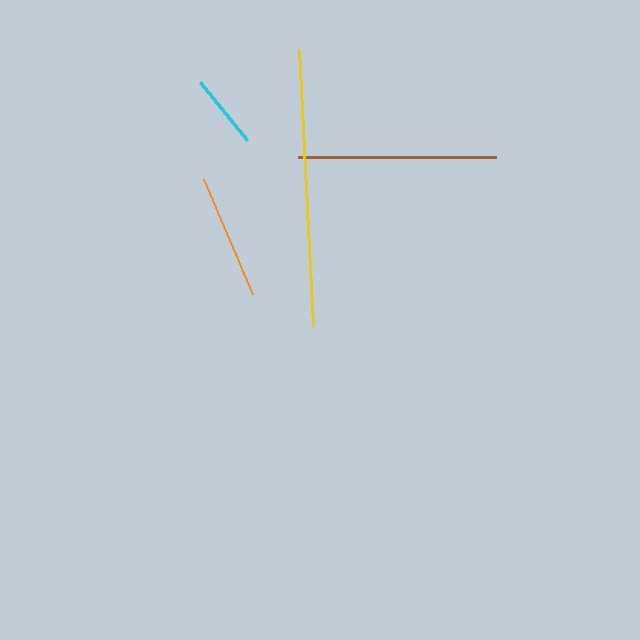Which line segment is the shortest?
The cyan line is the shortest at approximately 75 pixels.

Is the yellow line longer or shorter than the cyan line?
The yellow line is longer than the cyan line.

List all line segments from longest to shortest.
From longest to shortest: yellow, brown, orange, cyan.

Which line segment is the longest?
The yellow line is the longest at approximately 276 pixels.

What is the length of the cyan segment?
The cyan segment is approximately 75 pixels long.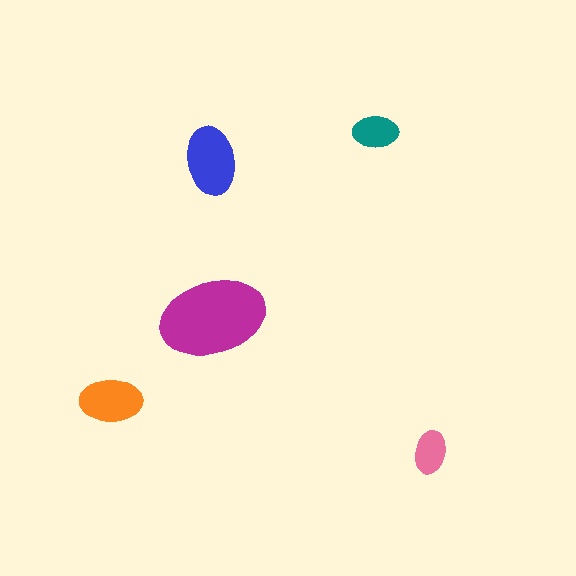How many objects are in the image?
There are 5 objects in the image.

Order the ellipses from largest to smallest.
the magenta one, the blue one, the orange one, the teal one, the pink one.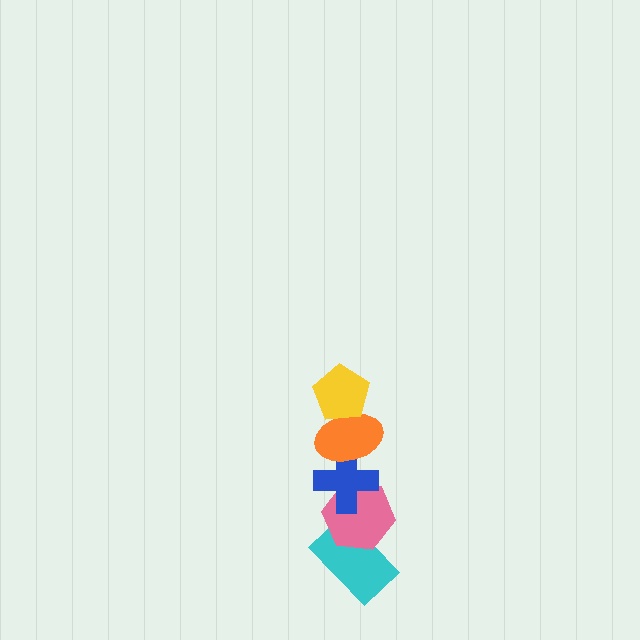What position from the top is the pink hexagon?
The pink hexagon is 4th from the top.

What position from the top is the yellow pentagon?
The yellow pentagon is 1st from the top.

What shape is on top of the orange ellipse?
The yellow pentagon is on top of the orange ellipse.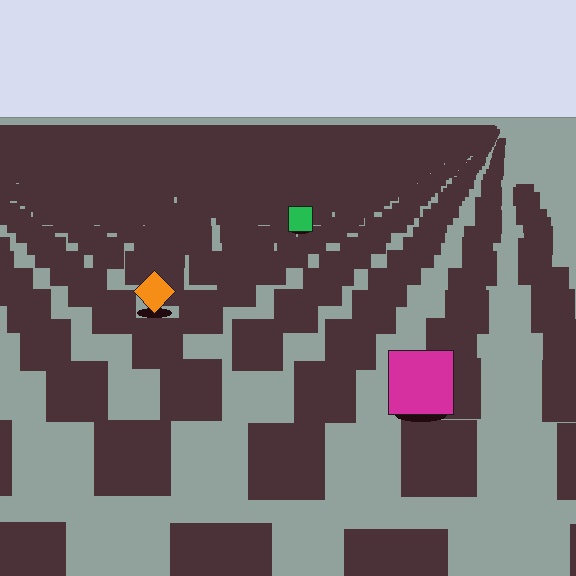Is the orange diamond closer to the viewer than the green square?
Yes. The orange diamond is closer — you can tell from the texture gradient: the ground texture is coarser near it.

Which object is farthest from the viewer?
The green square is farthest from the viewer. It appears smaller and the ground texture around it is denser.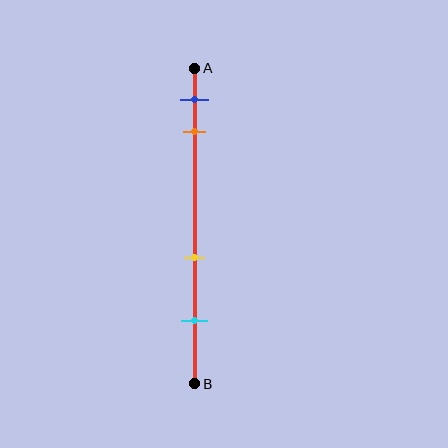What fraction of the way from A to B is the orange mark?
The orange mark is approximately 20% (0.2) of the way from A to B.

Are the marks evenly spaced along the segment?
No, the marks are not evenly spaced.